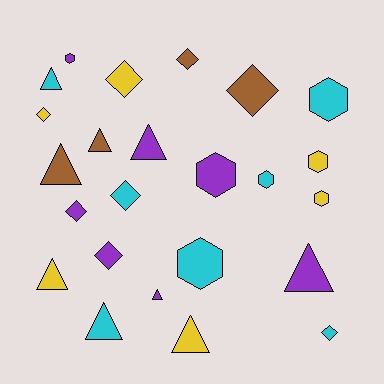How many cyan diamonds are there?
There are 2 cyan diamonds.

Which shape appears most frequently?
Triangle, with 9 objects.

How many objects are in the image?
There are 24 objects.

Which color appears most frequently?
Cyan, with 7 objects.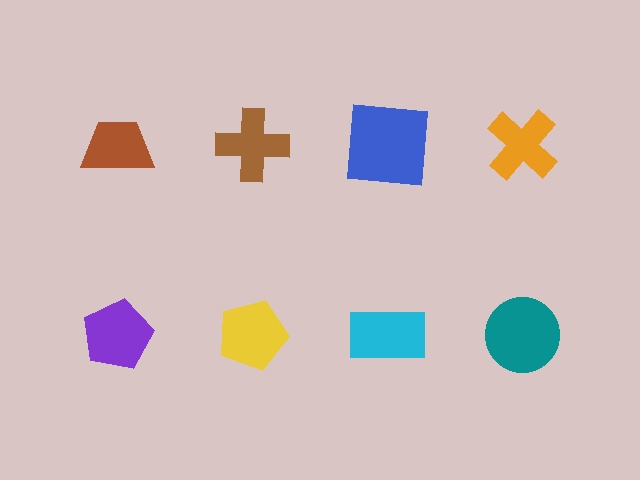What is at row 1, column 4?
An orange cross.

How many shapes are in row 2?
4 shapes.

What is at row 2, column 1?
A purple pentagon.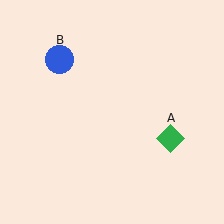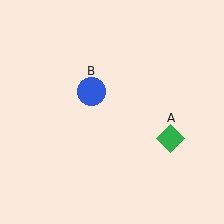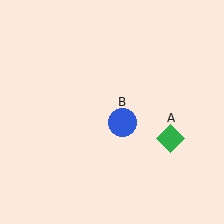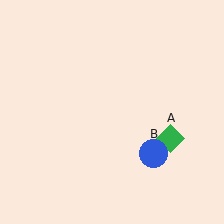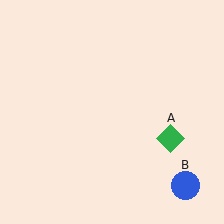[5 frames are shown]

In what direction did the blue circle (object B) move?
The blue circle (object B) moved down and to the right.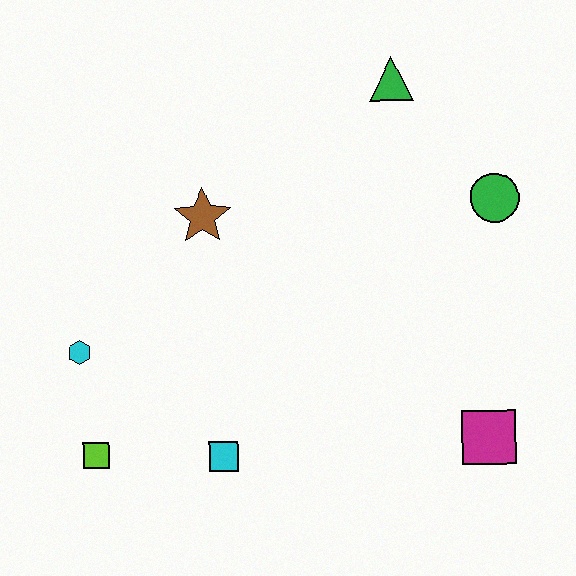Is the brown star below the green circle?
Yes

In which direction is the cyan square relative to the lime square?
The cyan square is to the right of the lime square.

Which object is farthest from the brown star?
The magenta square is farthest from the brown star.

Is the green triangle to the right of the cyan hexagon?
Yes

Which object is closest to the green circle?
The green triangle is closest to the green circle.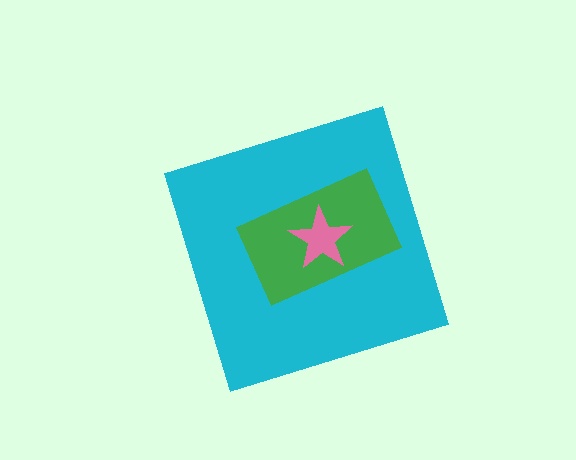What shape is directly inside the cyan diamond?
The green rectangle.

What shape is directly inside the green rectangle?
The pink star.